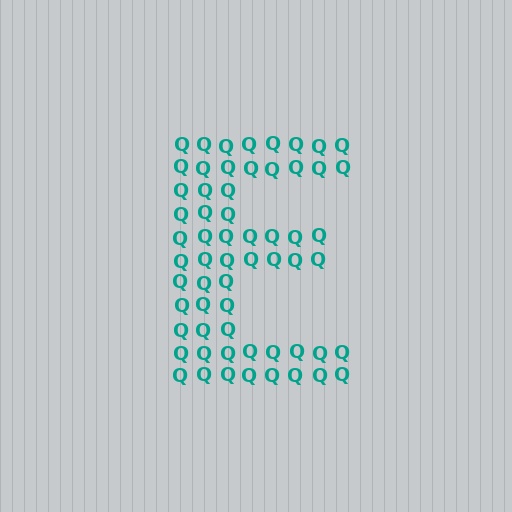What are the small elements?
The small elements are letter Q's.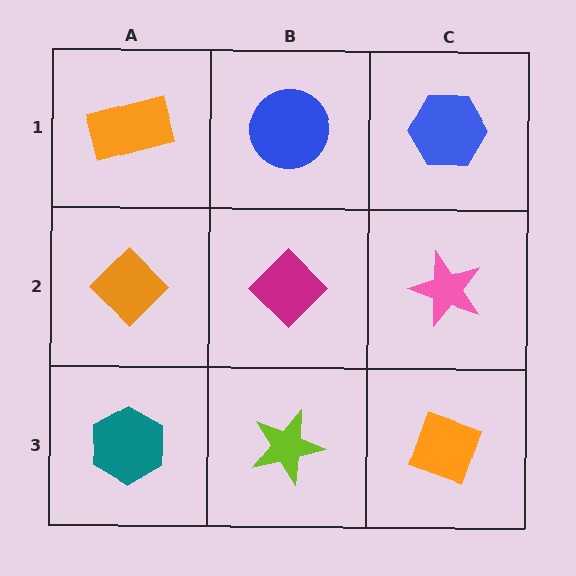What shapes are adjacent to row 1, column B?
A magenta diamond (row 2, column B), an orange rectangle (row 1, column A), a blue hexagon (row 1, column C).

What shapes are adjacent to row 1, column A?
An orange diamond (row 2, column A), a blue circle (row 1, column B).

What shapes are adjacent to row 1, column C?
A pink star (row 2, column C), a blue circle (row 1, column B).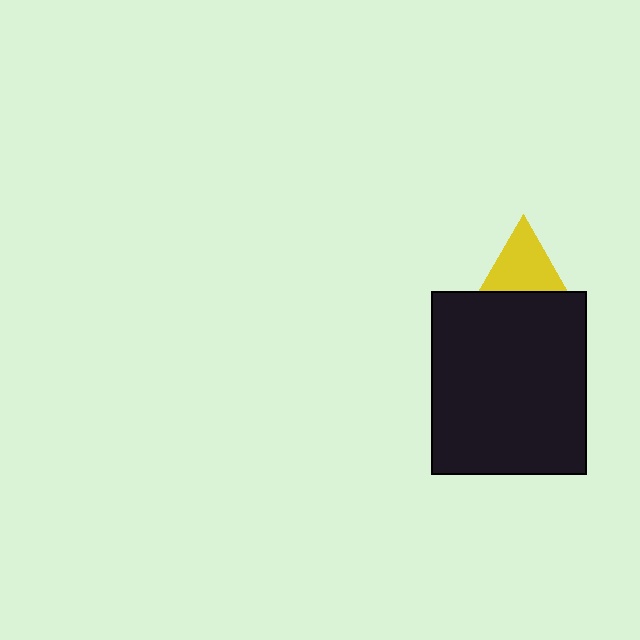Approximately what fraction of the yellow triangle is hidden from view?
Roughly 31% of the yellow triangle is hidden behind the black rectangle.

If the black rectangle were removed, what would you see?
You would see the complete yellow triangle.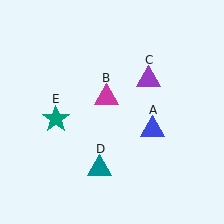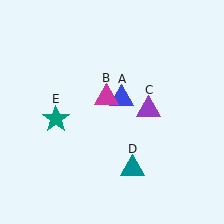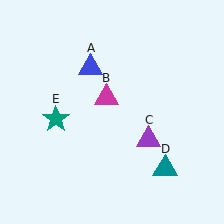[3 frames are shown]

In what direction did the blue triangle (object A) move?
The blue triangle (object A) moved up and to the left.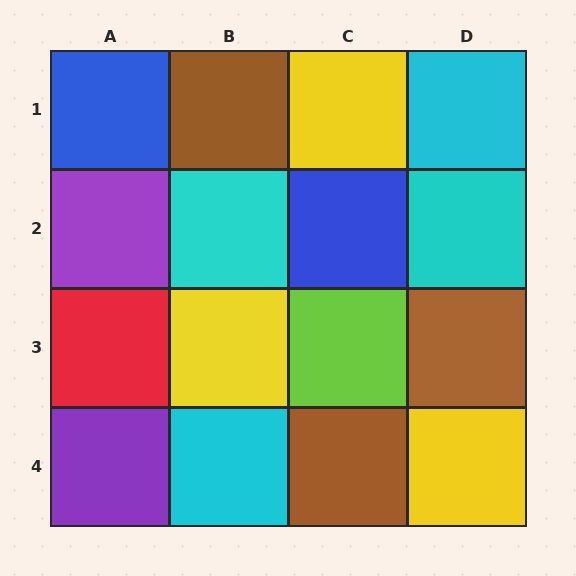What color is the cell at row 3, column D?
Brown.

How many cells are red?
1 cell is red.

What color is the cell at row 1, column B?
Brown.